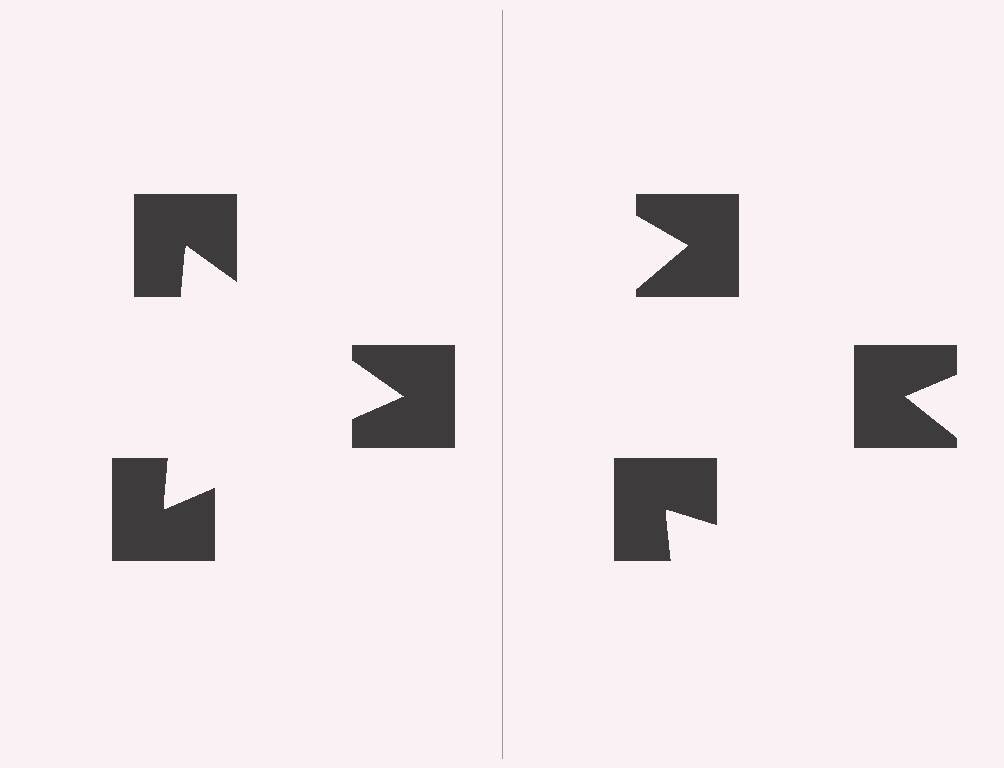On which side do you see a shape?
An illusory triangle appears on the left side. On the right side the wedge cuts are rotated, so no coherent shape forms.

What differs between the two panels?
The notched squares are positioned identically on both sides; only the wedge orientations differ. On the left they align to a triangle; on the right they are misaligned.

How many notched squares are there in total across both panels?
6 — 3 on each side.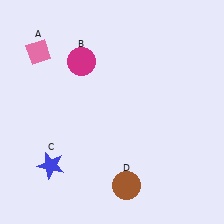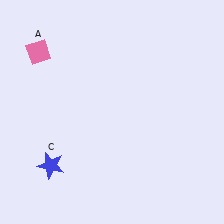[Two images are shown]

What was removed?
The magenta circle (B), the brown circle (D) were removed in Image 2.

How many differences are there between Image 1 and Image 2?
There are 2 differences between the two images.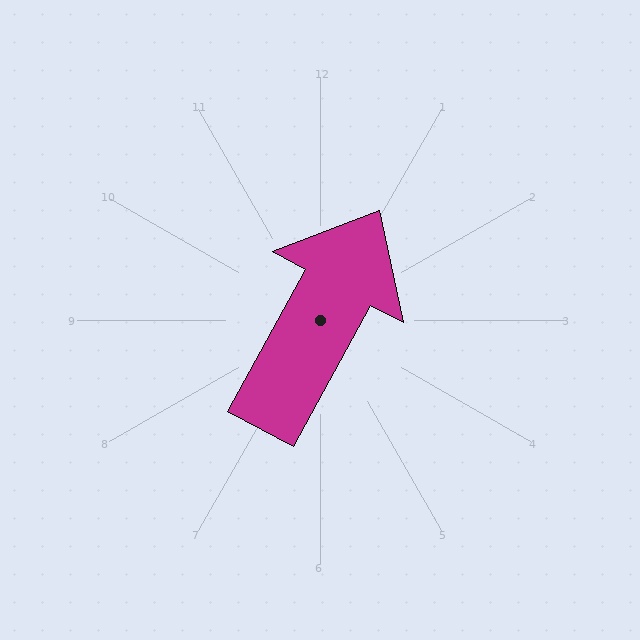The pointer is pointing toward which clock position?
Roughly 1 o'clock.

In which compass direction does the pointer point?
Northeast.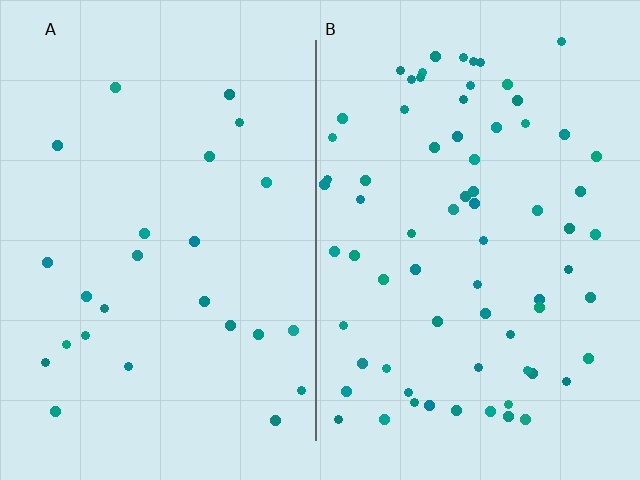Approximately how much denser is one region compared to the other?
Approximately 2.9× — region B over region A.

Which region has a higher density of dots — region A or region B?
B (the right).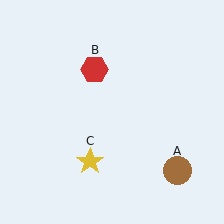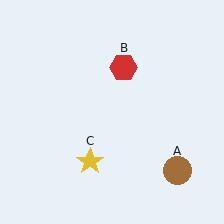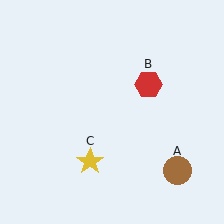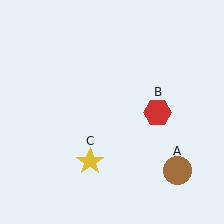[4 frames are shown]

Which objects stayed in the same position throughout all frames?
Brown circle (object A) and yellow star (object C) remained stationary.